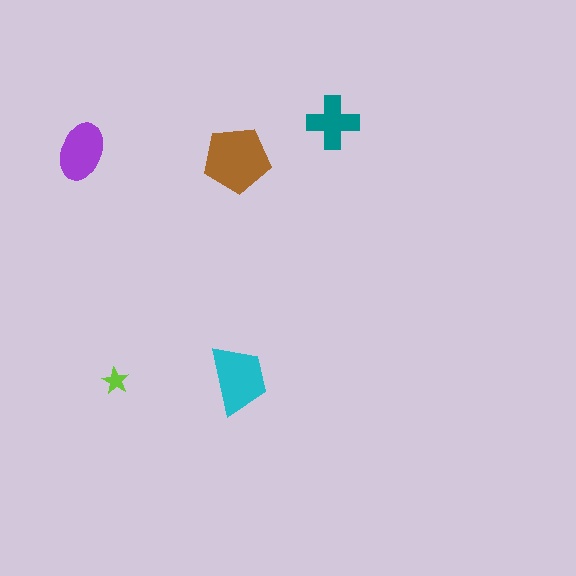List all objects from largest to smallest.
The brown pentagon, the cyan trapezoid, the purple ellipse, the teal cross, the lime star.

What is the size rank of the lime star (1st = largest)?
5th.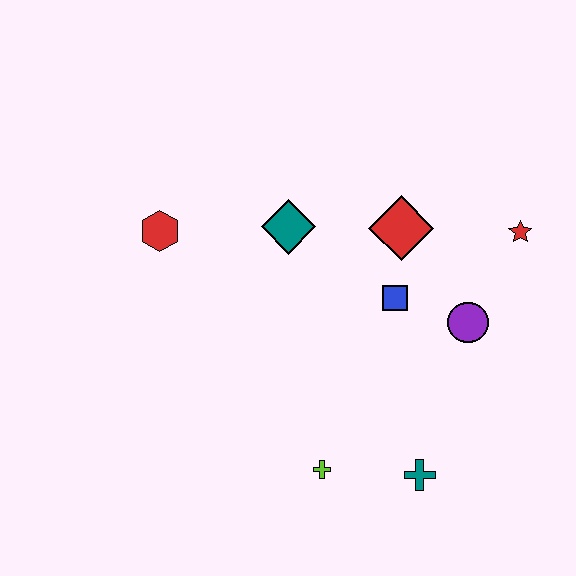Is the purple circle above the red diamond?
No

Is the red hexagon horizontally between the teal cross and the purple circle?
No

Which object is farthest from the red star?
The red hexagon is farthest from the red star.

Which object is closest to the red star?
The purple circle is closest to the red star.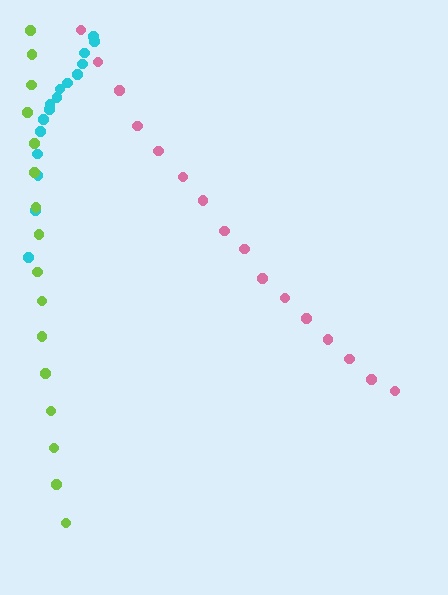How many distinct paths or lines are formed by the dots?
There are 3 distinct paths.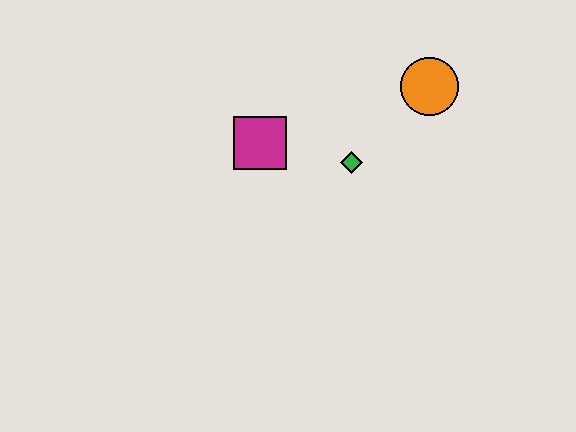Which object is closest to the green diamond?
The magenta square is closest to the green diamond.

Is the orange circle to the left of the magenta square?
No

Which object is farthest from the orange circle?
The magenta square is farthest from the orange circle.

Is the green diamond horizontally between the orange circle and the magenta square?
Yes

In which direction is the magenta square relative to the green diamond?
The magenta square is to the left of the green diamond.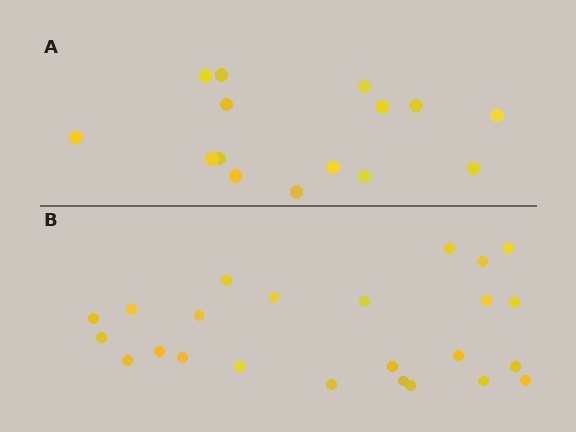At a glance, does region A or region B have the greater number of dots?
Region B (the bottom region) has more dots.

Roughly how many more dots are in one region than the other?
Region B has roughly 8 or so more dots than region A.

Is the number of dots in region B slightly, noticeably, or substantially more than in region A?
Region B has substantially more. The ratio is roughly 1.6 to 1.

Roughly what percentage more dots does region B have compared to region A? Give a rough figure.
About 60% more.